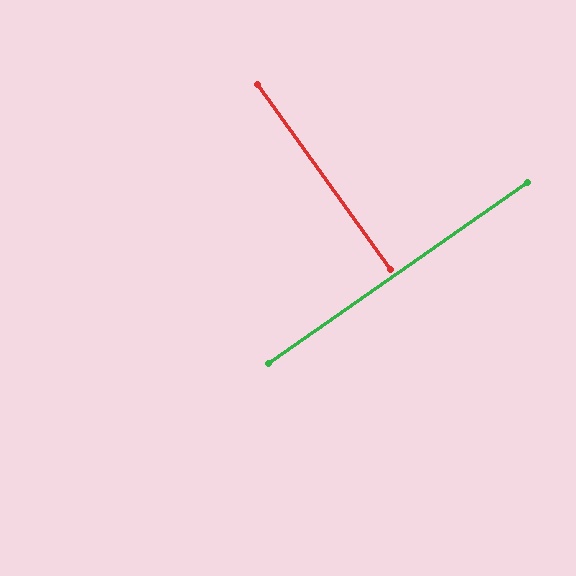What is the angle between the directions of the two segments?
Approximately 89 degrees.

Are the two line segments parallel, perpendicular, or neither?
Perpendicular — they meet at approximately 89°.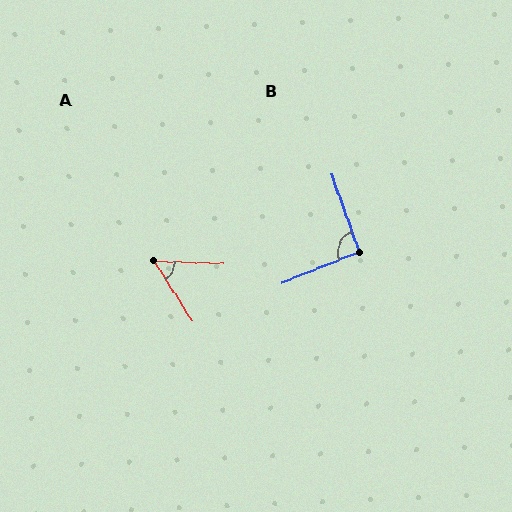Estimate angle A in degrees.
Approximately 55 degrees.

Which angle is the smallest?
A, at approximately 55 degrees.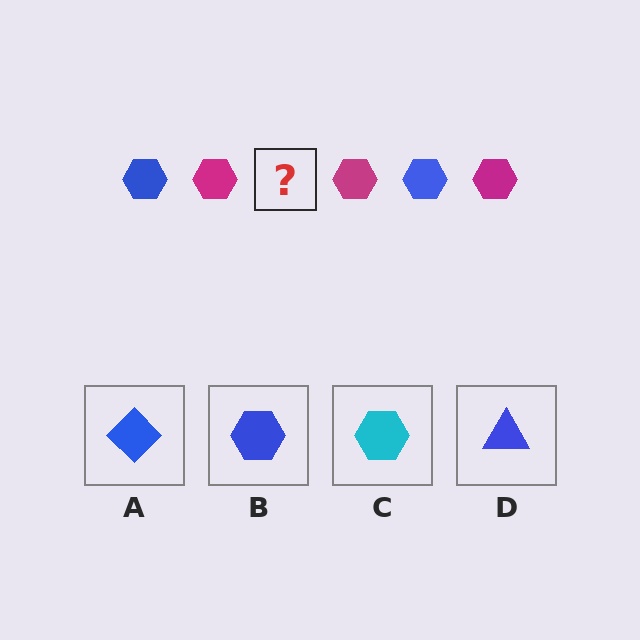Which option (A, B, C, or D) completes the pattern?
B.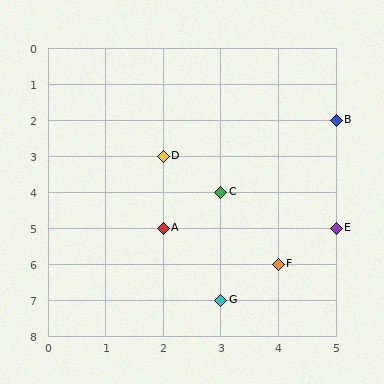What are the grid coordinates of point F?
Point F is at grid coordinates (4, 6).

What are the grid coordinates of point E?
Point E is at grid coordinates (5, 5).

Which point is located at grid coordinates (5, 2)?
Point B is at (5, 2).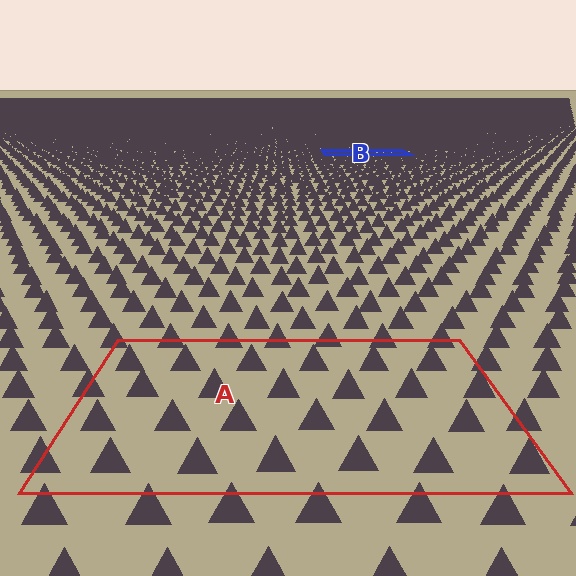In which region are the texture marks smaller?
The texture marks are smaller in region B, because it is farther away.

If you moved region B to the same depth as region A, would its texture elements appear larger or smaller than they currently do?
They would appear larger. At a closer depth, the same texture elements are projected at a bigger on-screen size.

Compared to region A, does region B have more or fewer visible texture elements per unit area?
Region B has more texture elements per unit area — they are packed more densely because it is farther away.